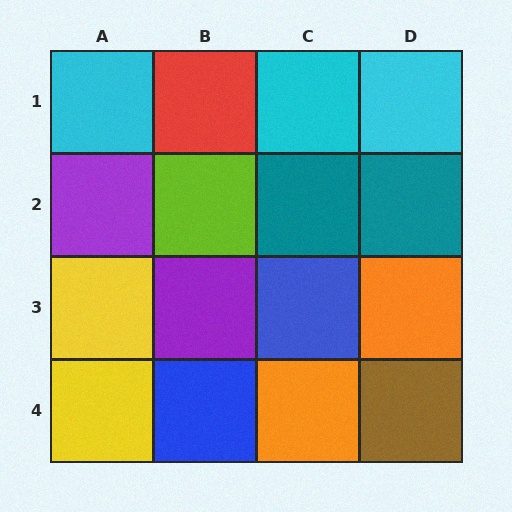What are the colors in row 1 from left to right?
Cyan, red, cyan, cyan.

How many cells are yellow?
2 cells are yellow.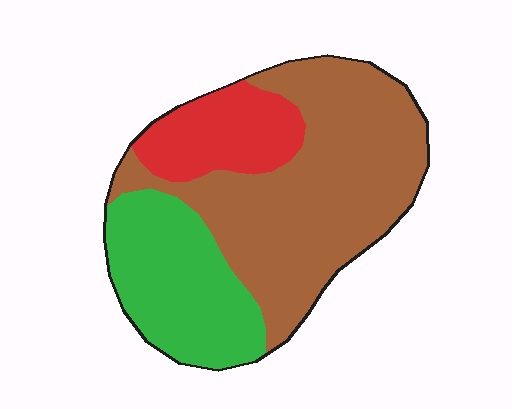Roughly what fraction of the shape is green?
Green takes up between a sixth and a third of the shape.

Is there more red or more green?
Green.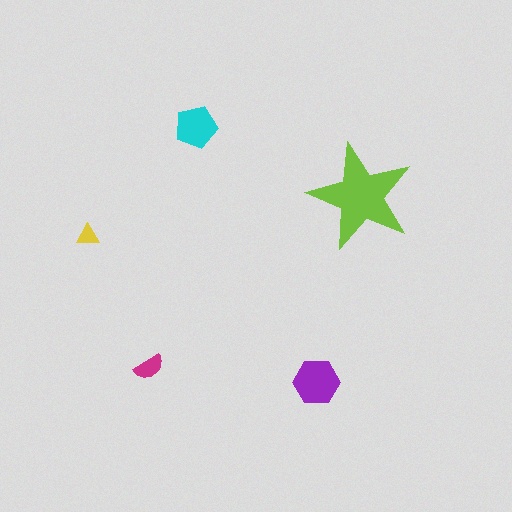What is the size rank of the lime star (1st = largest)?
1st.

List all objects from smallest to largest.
The yellow triangle, the magenta semicircle, the cyan pentagon, the purple hexagon, the lime star.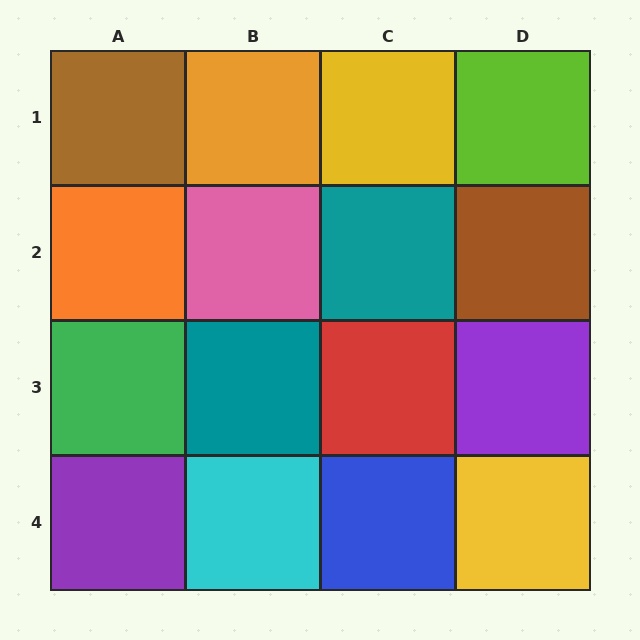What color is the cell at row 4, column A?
Purple.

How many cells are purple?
2 cells are purple.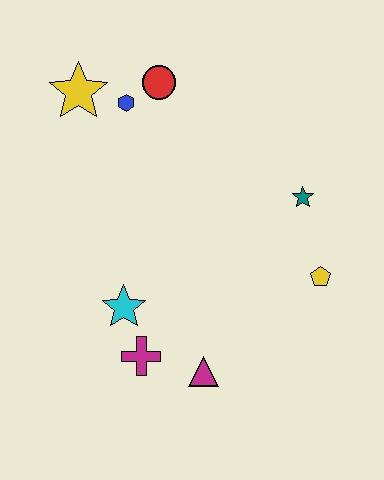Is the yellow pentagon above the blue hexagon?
No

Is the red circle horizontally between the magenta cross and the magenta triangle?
Yes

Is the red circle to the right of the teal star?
No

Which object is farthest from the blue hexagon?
The magenta triangle is farthest from the blue hexagon.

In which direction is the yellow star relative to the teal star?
The yellow star is to the left of the teal star.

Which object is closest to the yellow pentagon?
The teal star is closest to the yellow pentagon.